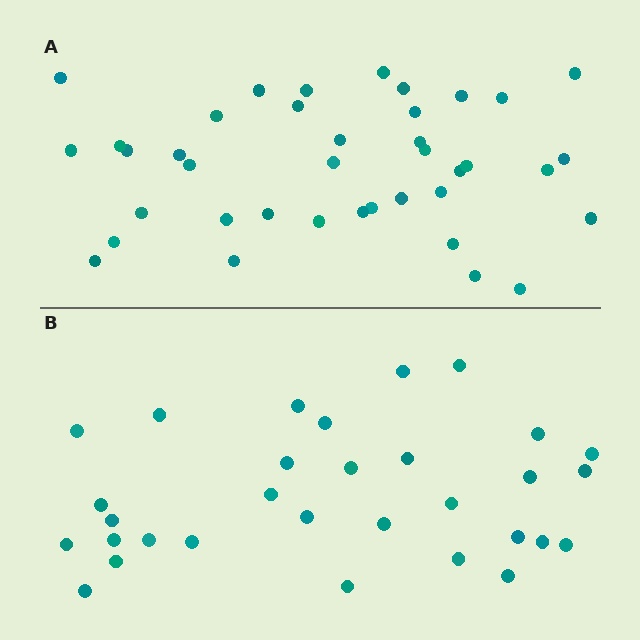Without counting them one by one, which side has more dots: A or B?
Region A (the top region) has more dots.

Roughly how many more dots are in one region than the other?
Region A has roughly 8 or so more dots than region B.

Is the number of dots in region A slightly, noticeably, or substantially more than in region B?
Region A has noticeably more, but not dramatically so. The ratio is roughly 1.3 to 1.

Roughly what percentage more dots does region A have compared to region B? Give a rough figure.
About 25% more.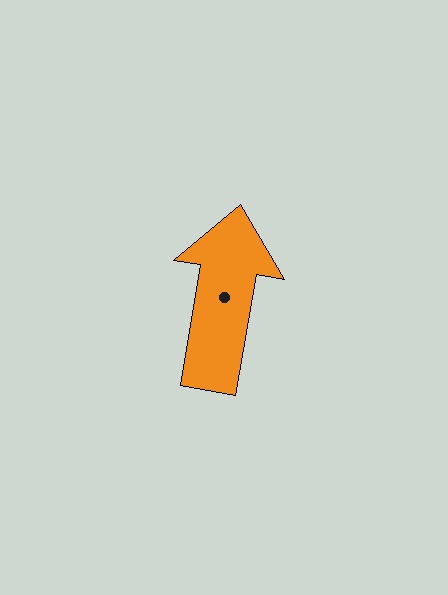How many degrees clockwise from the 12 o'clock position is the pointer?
Approximately 10 degrees.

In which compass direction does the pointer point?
North.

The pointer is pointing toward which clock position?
Roughly 12 o'clock.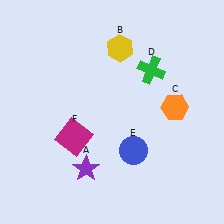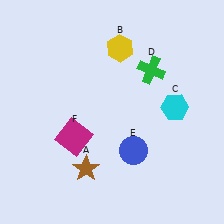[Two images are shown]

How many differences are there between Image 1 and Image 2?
There are 2 differences between the two images.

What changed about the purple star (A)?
In Image 1, A is purple. In Image 2, it changed to brown.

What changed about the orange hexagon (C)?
In Image 1, C is orange. In Image 2, it changed to cyan.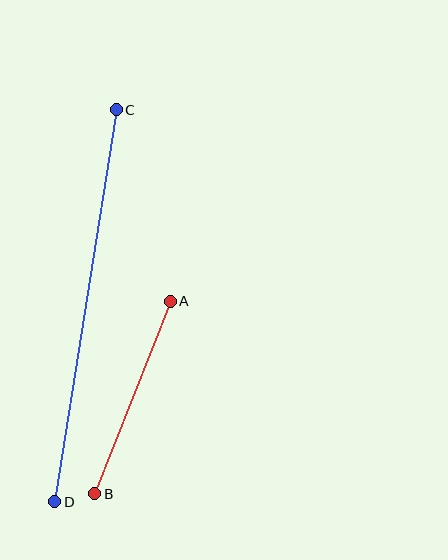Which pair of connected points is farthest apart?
Points C and D are farthest apart.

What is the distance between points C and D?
The distance is approximately 396 pixels.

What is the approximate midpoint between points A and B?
The midpoint is at approximately (132, 398) pixels.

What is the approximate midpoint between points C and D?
The midpoint is at approximately (85, 306) pixels.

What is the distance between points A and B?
The distance is approximately 207 pixels.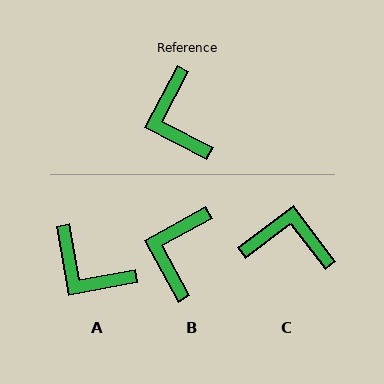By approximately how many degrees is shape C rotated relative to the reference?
Approximately 116 degrees clockwise.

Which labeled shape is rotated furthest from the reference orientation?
C, about 116 degrees away.